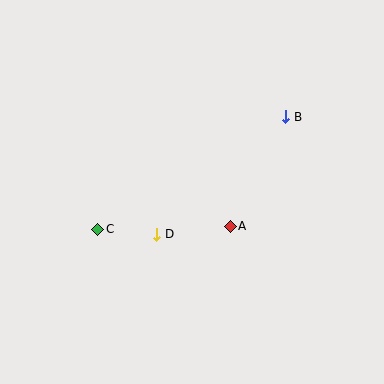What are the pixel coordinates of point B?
Point B is at (286, 117).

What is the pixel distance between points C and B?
The distance between C and B is 219 pixels.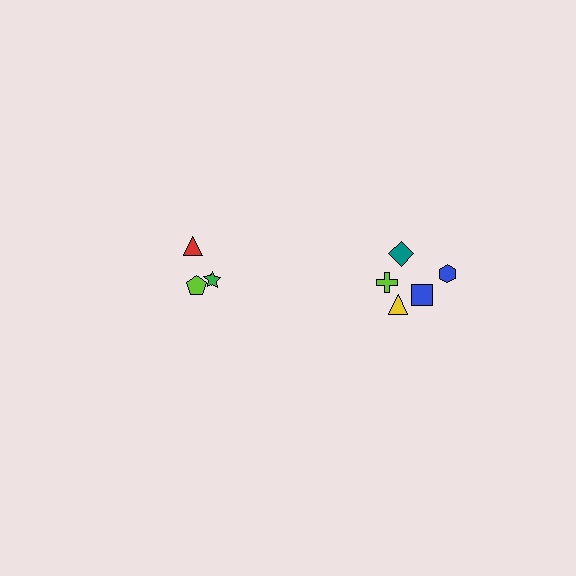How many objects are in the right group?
There are 5 objects.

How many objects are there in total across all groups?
There are 8 objects.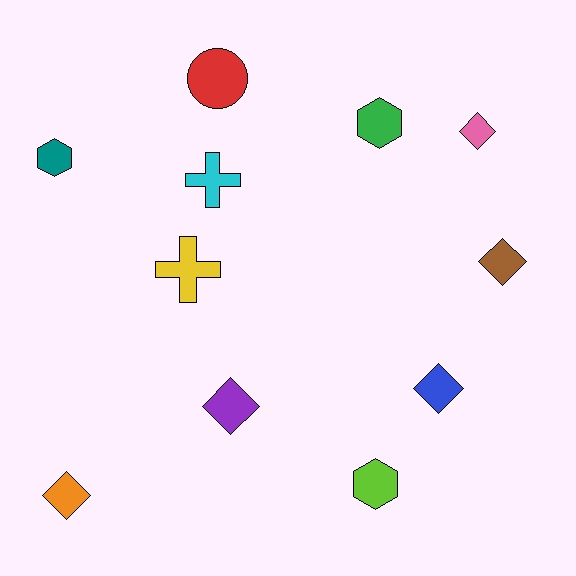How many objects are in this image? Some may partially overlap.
There are 11 objects.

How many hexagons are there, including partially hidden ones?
There are 3 hexagons.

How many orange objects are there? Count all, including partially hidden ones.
There is 1 orange object.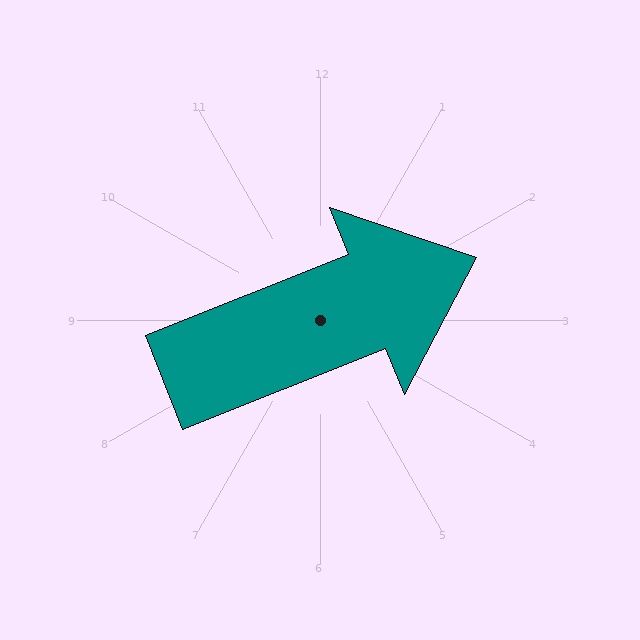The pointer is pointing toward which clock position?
Roughly 2 o'clock.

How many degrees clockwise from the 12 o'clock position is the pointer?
Approximately 68 degrees.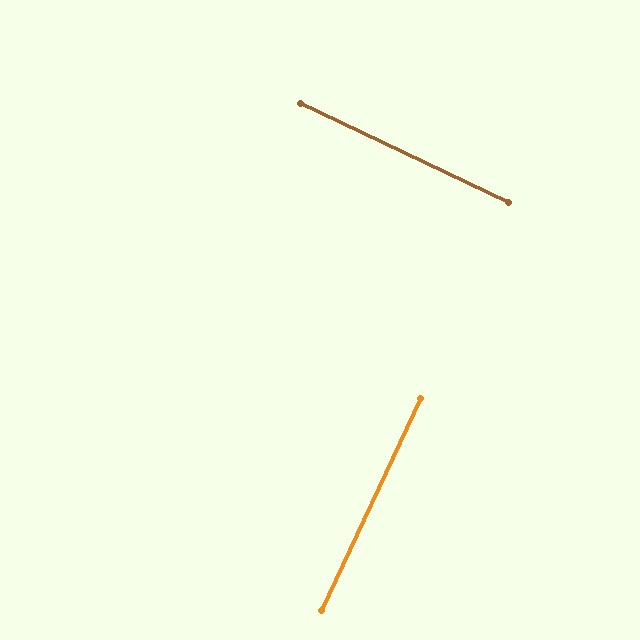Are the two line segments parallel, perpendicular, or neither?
Perpendicular — they meet at approximately 90°.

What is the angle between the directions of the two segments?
Approximately 90 degrees.